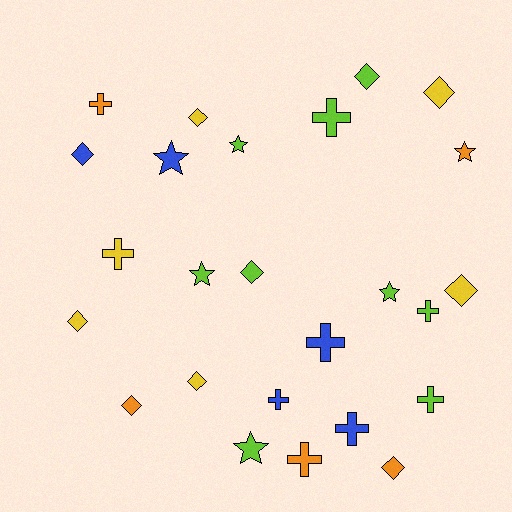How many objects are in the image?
There are 25 objects.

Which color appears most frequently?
Lime, with 9 objects.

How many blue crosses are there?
There are 3 blue crosses.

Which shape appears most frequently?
Diamond, with 10 objects.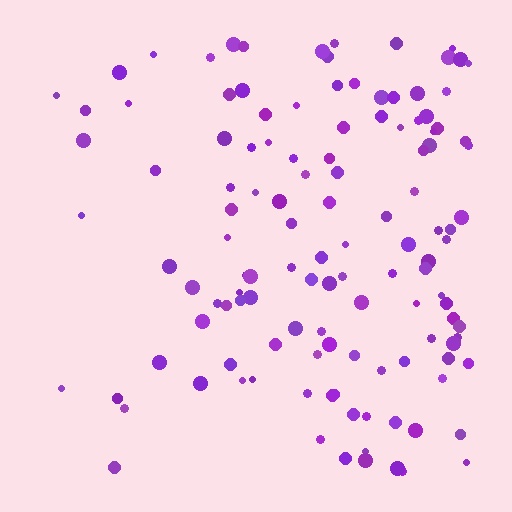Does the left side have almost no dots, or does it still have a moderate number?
Still a moderate number, just noticeably fewer than the right.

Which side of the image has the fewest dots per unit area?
The left.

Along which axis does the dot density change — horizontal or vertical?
Horizontal.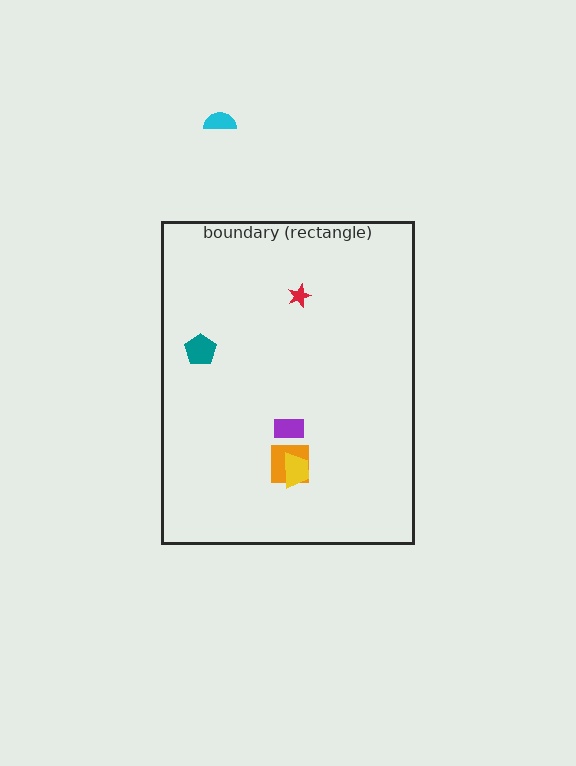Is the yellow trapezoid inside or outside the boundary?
Inside.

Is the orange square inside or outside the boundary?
Inside.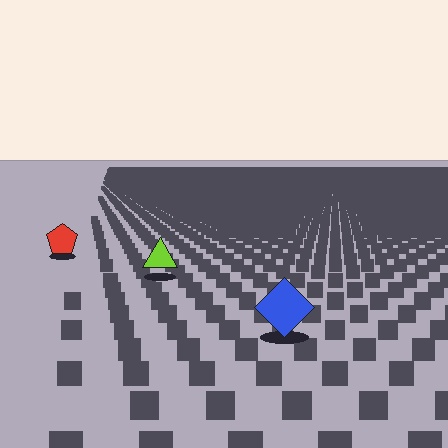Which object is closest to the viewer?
The blue diamond is closest. The texture marks near it are larger and more spread out.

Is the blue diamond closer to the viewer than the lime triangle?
Yes. The blue diamond is closer — you can tell from the texture gradient: the ground texture is coarser near it.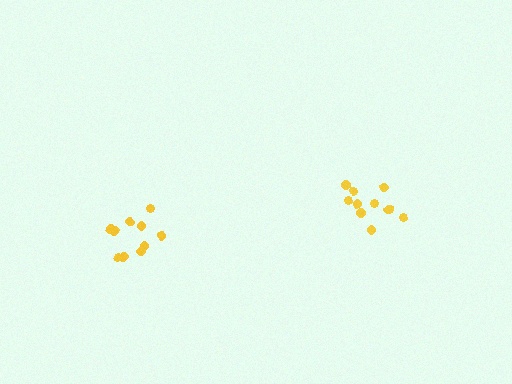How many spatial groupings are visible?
There are 2 spatial groupings.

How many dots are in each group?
Group 1: 10 dots, Group 2: 11 dots (21 total).